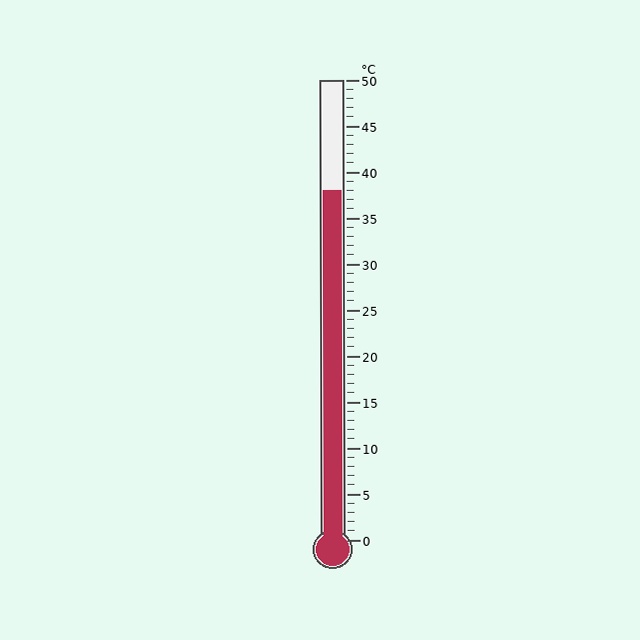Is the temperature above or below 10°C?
The temperature is above 10°C.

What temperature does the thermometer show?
The thermometer shows approximately 38°C.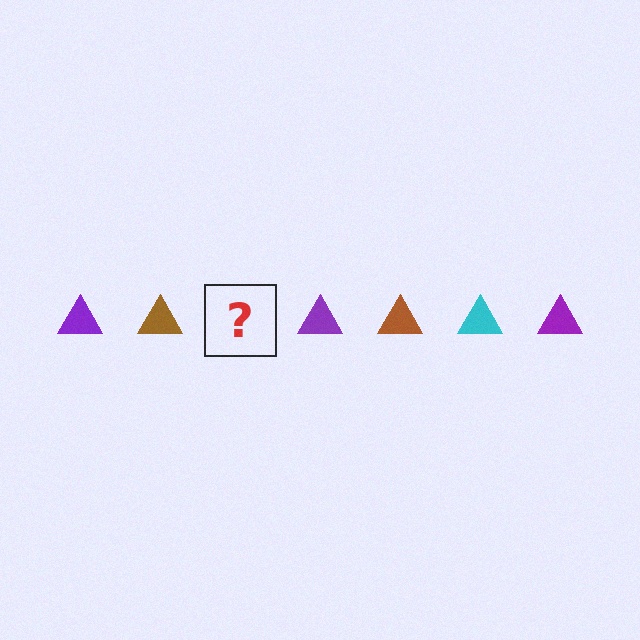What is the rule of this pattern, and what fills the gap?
The rule is that the pattern cycles through purple, brown, cyan triangles. The gap should be filled with a cyan triangle.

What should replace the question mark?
The question mark should be replaced with a cyan triangle.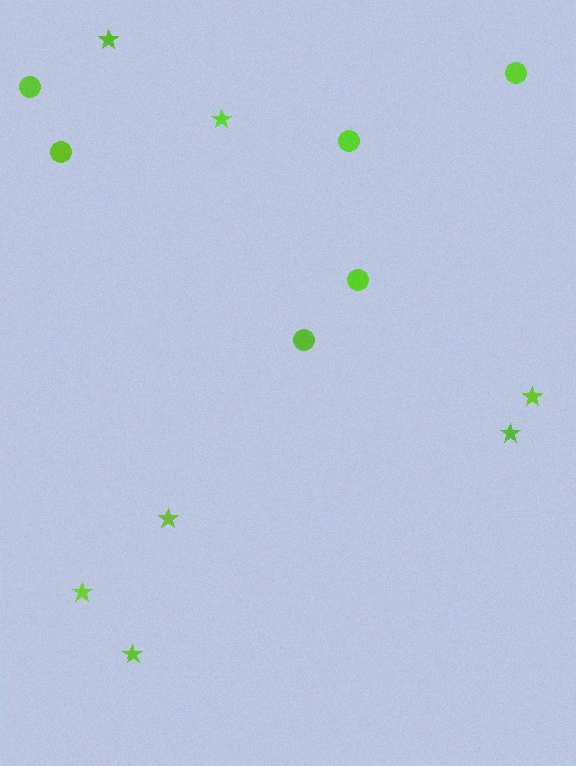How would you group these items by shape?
There are 2 groups: one group of stars (7) and one group of circles (6).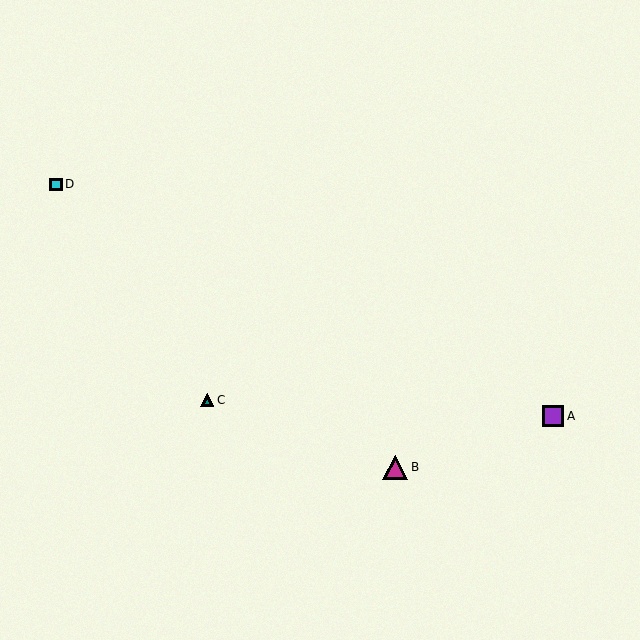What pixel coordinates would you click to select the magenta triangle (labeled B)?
Click at (395, 467) to select the magenta triangle B.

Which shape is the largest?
The magenta triangle (labeled B) is the largest.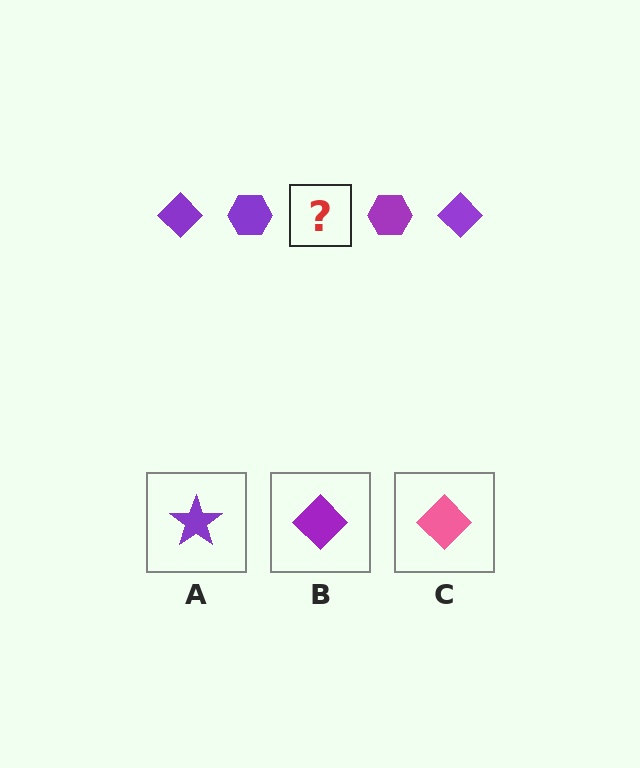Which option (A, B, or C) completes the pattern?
B.